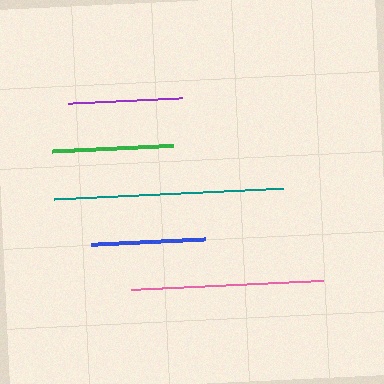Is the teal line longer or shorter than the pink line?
The teal line is longer than the pink line.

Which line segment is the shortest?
The blue line is the shortest at approximately 114 pixels.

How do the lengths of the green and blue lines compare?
The green and blue lines are approximately the same length.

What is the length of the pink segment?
The pink segment is approximately 193 pixels long.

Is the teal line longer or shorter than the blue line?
The teal line is longer than the blue line.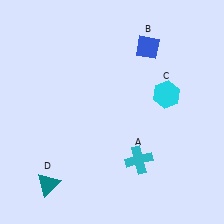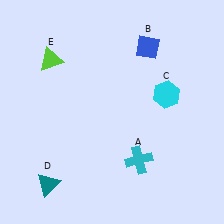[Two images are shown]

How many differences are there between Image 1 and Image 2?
There is 1 difference between the two images.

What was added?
A lime triangle (E) was added in Image 2.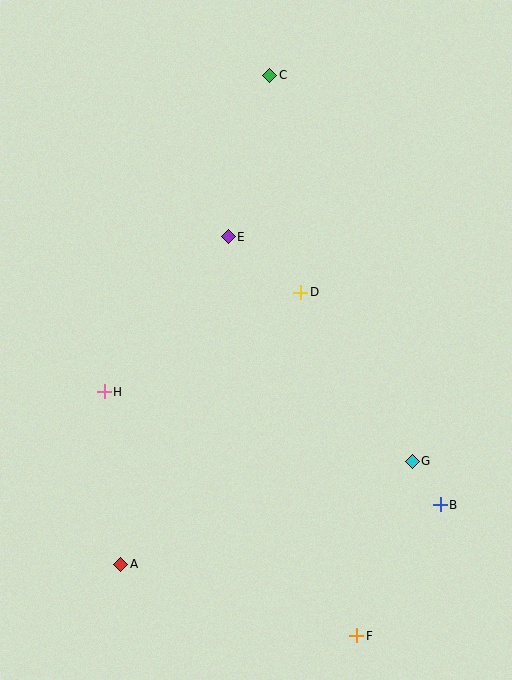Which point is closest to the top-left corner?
Point C is closest to the top-left corner.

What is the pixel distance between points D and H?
The distance between D and H is 221 pixels.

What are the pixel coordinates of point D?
Point D is at (301, 292).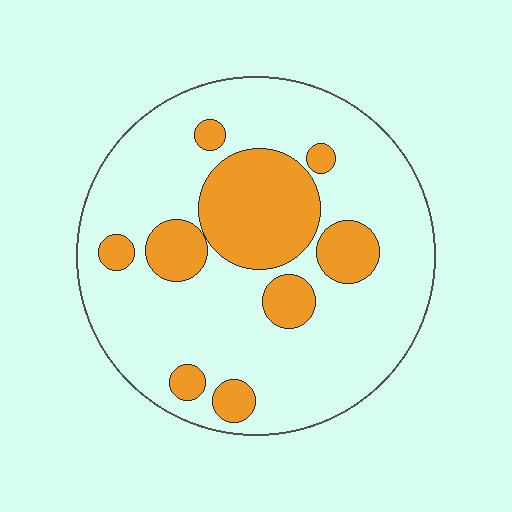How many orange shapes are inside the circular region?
9.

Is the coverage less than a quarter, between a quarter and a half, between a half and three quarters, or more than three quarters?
Between a quarter and a half.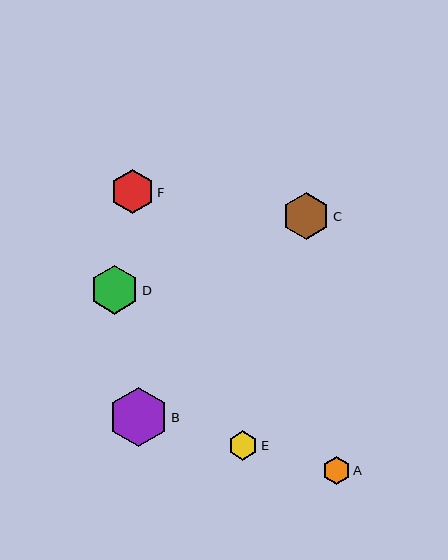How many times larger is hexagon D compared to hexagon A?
Hexagon D is approximately 1.7 times the size of hexagon A.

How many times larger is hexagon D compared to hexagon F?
Hexagon D is approximately 1.1 times the size of hexagon F.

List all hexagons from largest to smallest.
From largest to smallest: B, D, C, F, E, A.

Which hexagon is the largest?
Hexagon B is the largest with a size of approximately 60 pixels.